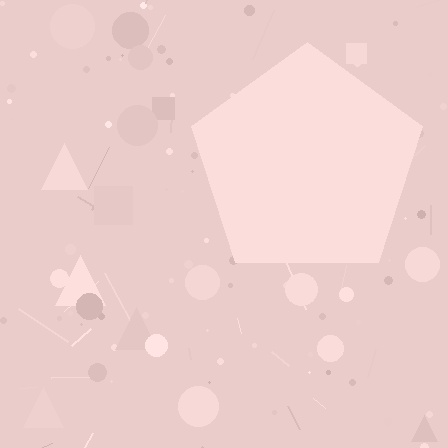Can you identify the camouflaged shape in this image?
The camouflaged shape is a pentagon.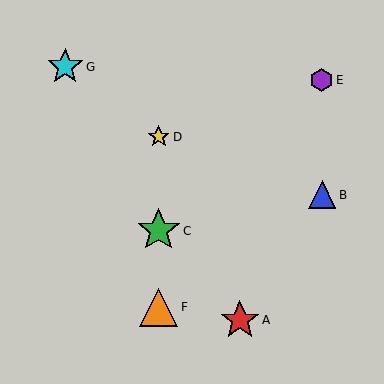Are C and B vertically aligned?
No, C is at x≈159 and B is at x≈322.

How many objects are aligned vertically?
3 objects (C, D, F) are aligned vertically.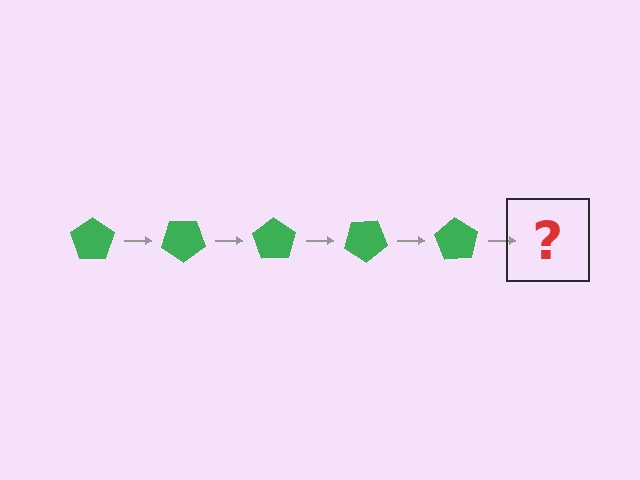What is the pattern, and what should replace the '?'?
The pattern is that the pentagon rotates 35 degrees each step. The '?' should be a green pentagon rotated 175 degrees.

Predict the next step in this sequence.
The next step is a green pentagon rotated 175 degrees.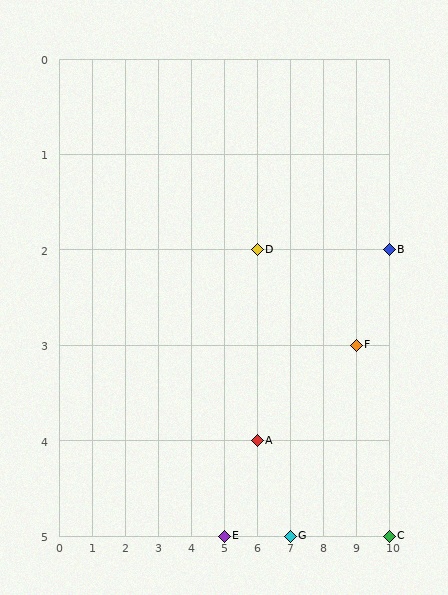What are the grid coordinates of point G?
Point G is at grid coordinates (7, 5).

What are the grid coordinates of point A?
Point A is at grid coordinates (6, 4).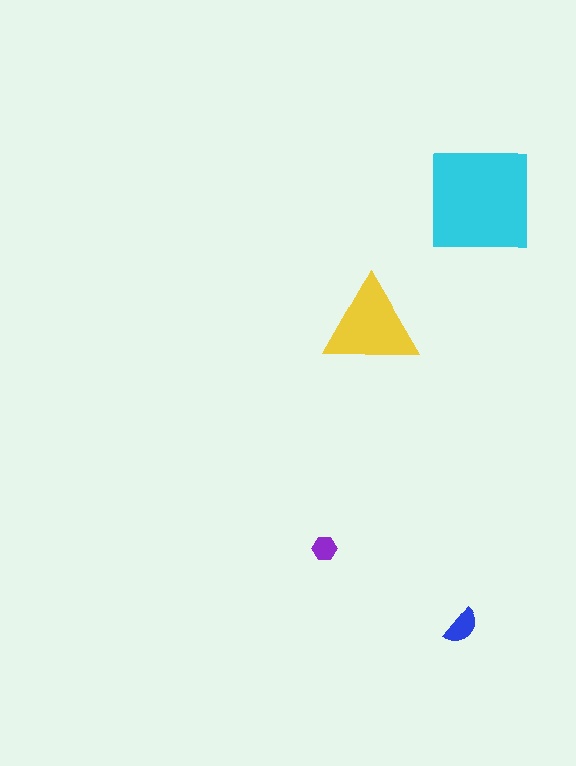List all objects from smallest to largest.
The purple hexagon, the blue semicircle, the yellow triangle, the cyan square.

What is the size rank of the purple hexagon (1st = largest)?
4th.